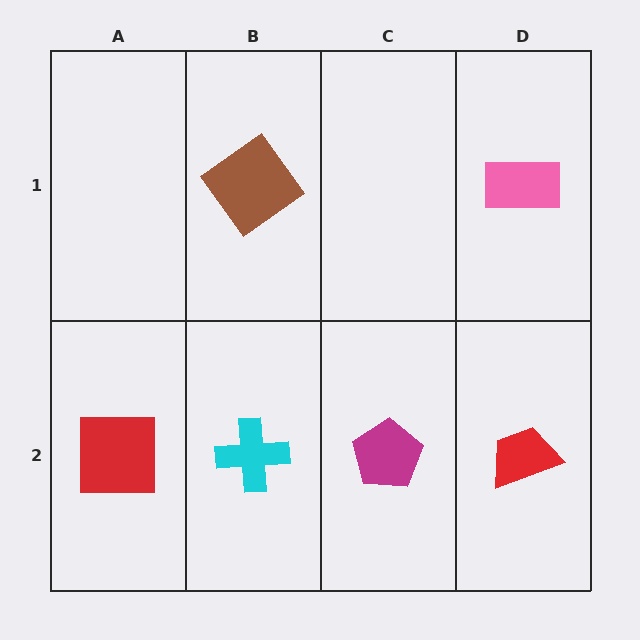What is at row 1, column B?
A brown diamond.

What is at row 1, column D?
A pink rectangle.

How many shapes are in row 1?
2 shapes.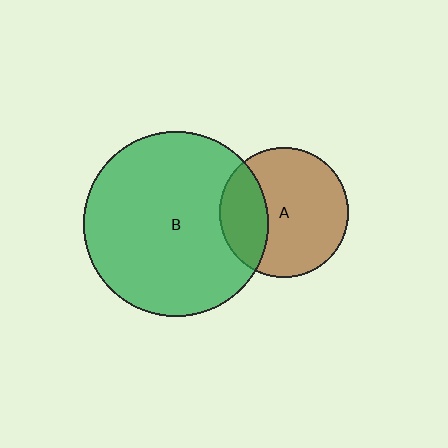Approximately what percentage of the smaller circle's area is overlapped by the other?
Approximately 30%.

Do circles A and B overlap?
Yes.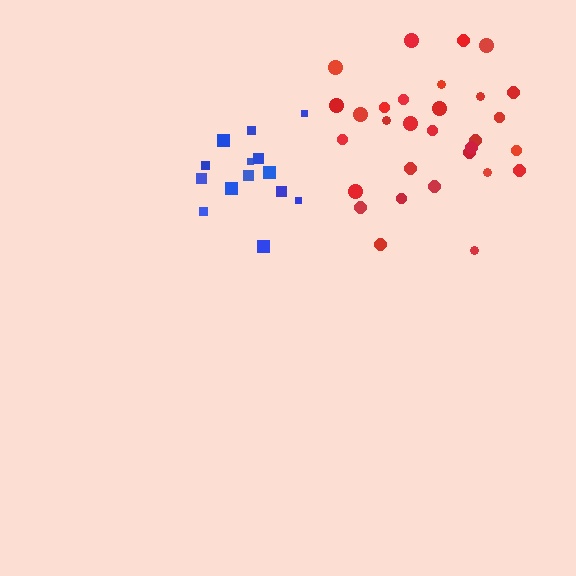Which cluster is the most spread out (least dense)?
Red.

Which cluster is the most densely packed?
Blue.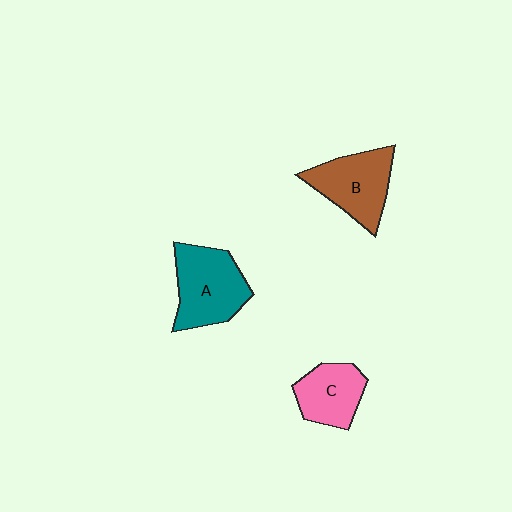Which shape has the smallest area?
Shape C (pink).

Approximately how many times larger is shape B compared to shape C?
Approximately 1.3 times.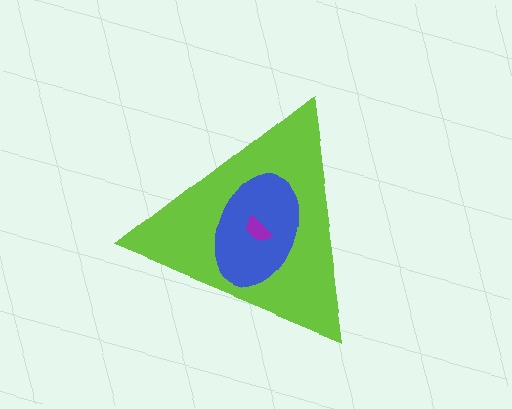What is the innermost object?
The purple semicircle.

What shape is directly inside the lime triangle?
The blue ellipse.